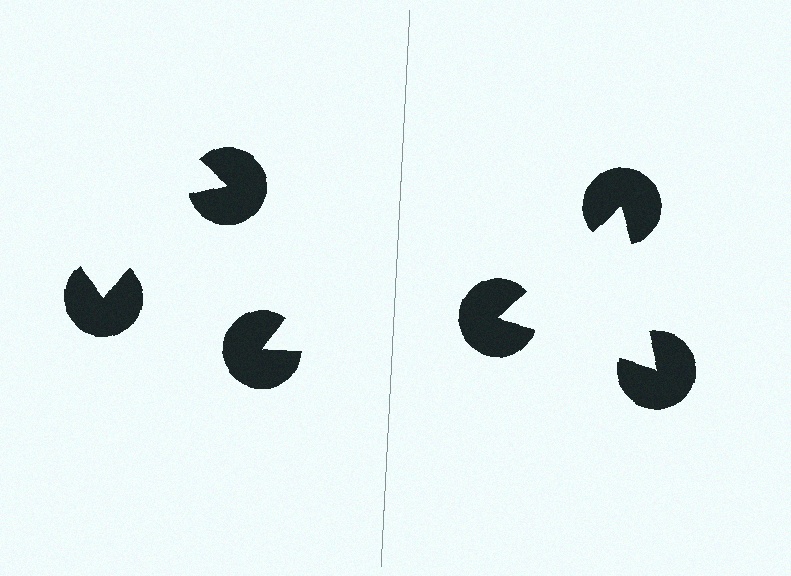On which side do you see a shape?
An illusory triangle appears on the right side. On the left side the wedge cuts are rotated, so no coherent shape forms.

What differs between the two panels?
The pac-man discs are positioned identically on both sides; only the wedge orientations differ. On the right they align to a triangle; on the left they are misaligned.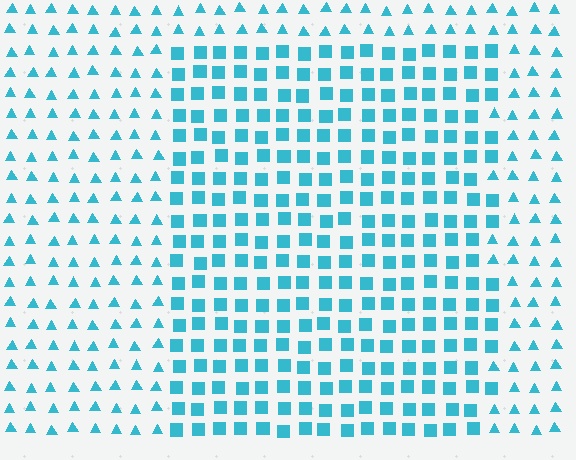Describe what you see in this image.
The image is filled with small cyan elements arranged in a uniform grid. A rectangle-shaped region contains squares, while the surrounding area contains triangles. The boundary is defined purely by the change in element shape.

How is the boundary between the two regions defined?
The boundary is defined by a change in element shape: squares inside vs. triangles outside. All elements share the same color and spacing.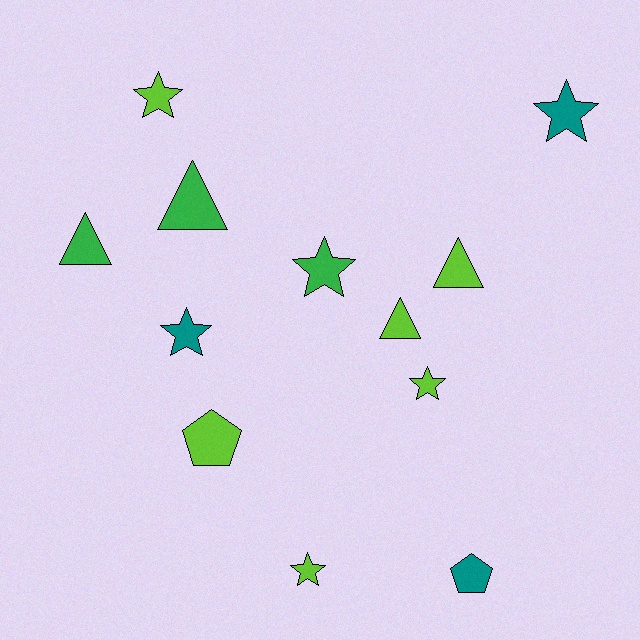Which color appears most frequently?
Lime, with 6 objects.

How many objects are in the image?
There are 12 objects.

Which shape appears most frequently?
Star, with 6 objects.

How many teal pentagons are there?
There is 1 teal pentagon.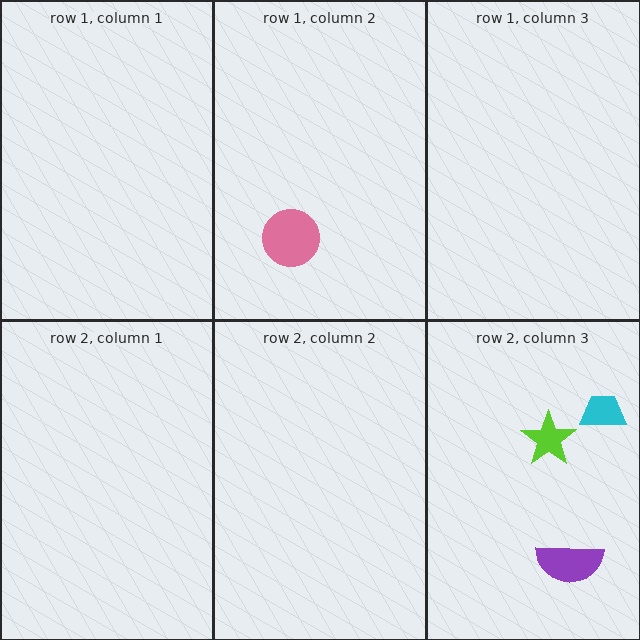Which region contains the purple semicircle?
The row 2, column 3 region.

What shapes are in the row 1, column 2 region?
The pink circle.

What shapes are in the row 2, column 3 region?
The cyan trapezoid, the lime star, the purple semicircle.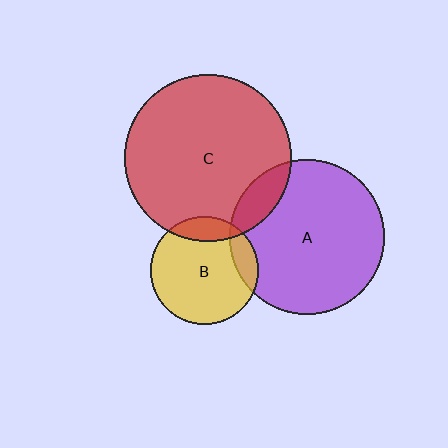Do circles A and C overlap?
Yes.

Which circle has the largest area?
Circle C (red).